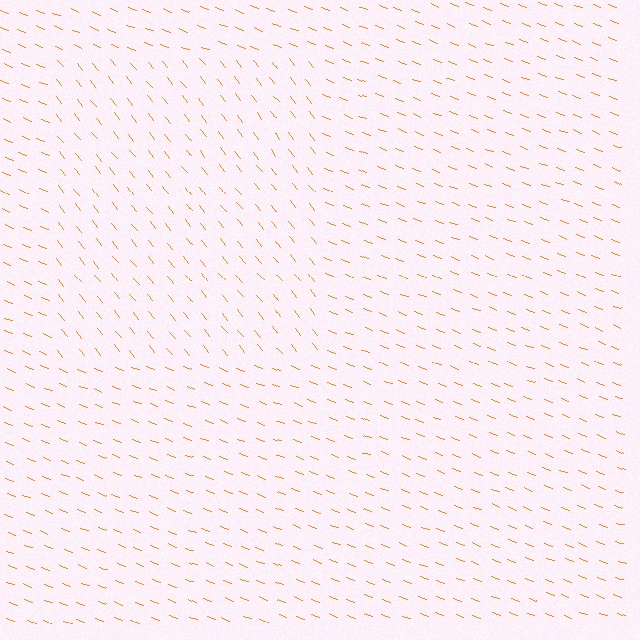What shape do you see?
I see a rectangle.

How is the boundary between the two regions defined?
The boundary is defined purely by a change in line orientation (approximately 31 degrees difference). All lines are the same color and thickness.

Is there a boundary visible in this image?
Yes, there is a texture boundary formed by a change in line orientation.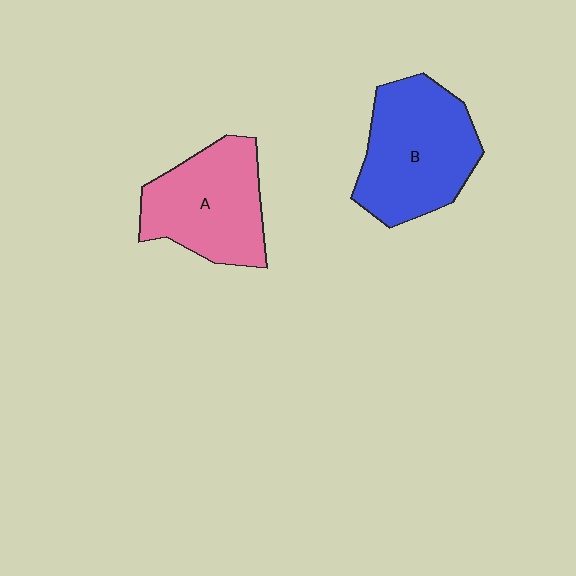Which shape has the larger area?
Shape B (blue).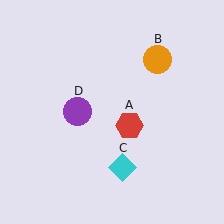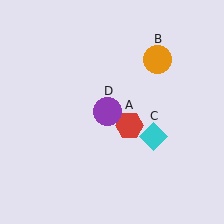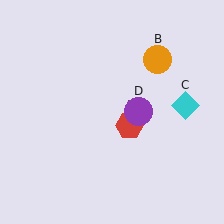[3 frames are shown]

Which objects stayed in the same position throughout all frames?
Red hexagon (object A) and orange circle (object B) remained stationary.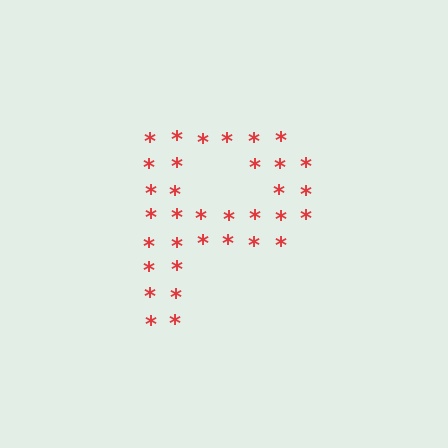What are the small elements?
The small elements are asterisks.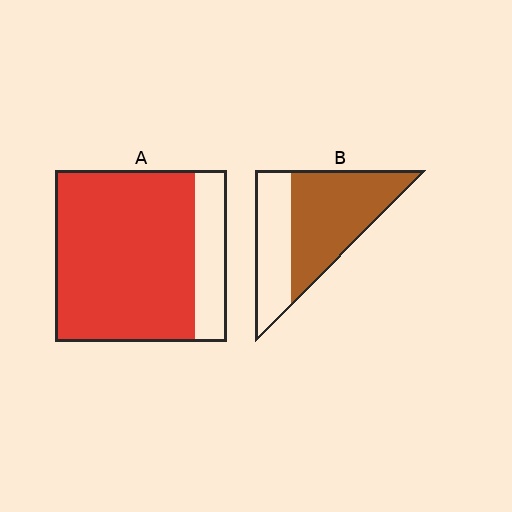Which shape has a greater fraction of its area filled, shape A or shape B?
Shape A.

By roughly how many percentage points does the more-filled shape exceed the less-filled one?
By roughly 20 percentage points (A over B).